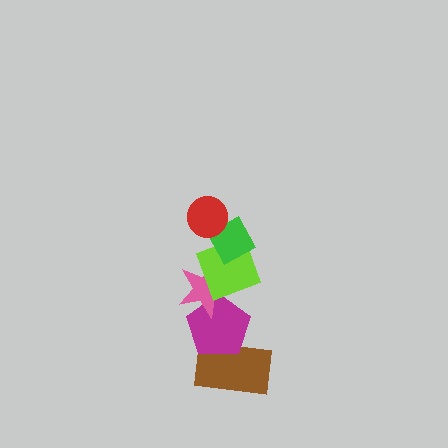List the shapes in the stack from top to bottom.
From top to bottom: the red circle, the green diamond, the lime square, the pink star, the magenta pentagon, the brown rectangle.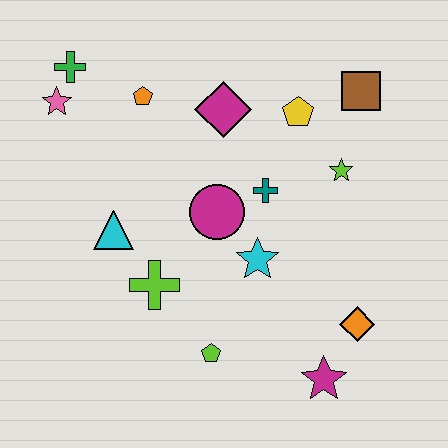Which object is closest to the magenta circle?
The teal cross is closest to the magenta circle.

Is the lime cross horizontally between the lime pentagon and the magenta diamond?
No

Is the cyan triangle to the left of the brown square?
Yes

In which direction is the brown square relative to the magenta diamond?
The brown square is to the right of the magenta diamond.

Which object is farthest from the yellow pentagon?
The magenta star is farthest from the yellow pentagon.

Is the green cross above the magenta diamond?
Yes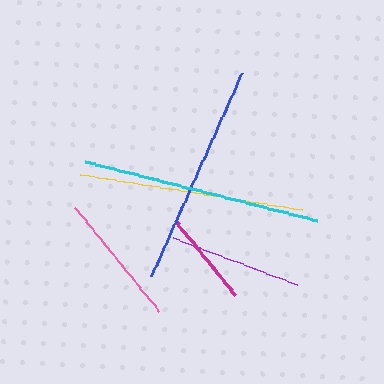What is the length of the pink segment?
The pink segment is approximately 134 pixels long.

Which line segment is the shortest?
The magenta line is the shortest at approximately 97 pixels.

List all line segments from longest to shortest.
From longest to shortest: cyan, yellow, blue, pink, purple, magenta.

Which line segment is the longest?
The cyan line is the longest at approximately 239 pixels.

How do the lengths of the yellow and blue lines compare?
The yellow and blue lines are approximately the same length.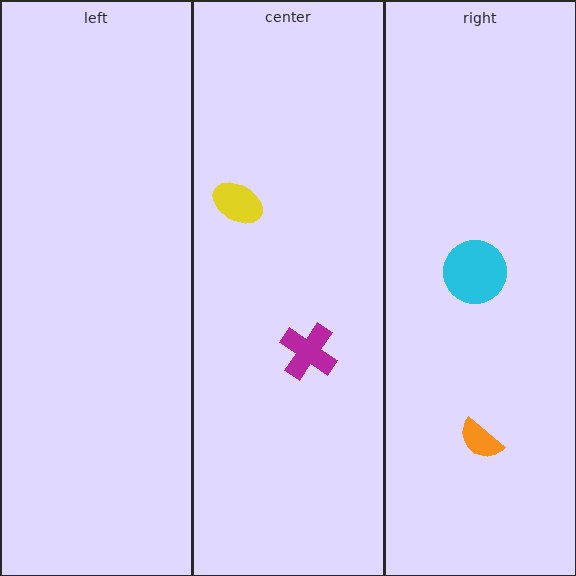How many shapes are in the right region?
2.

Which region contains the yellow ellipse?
The center region.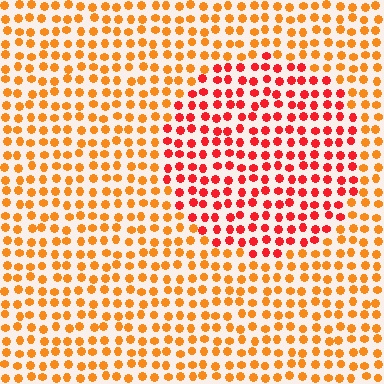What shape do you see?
I see a circle.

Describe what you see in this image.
The image is filled with small orange elements in a uniform arrangement. A circle-shaped region is visible where the elements are tinted to a slightly different hue, forming a subtle color boundary.